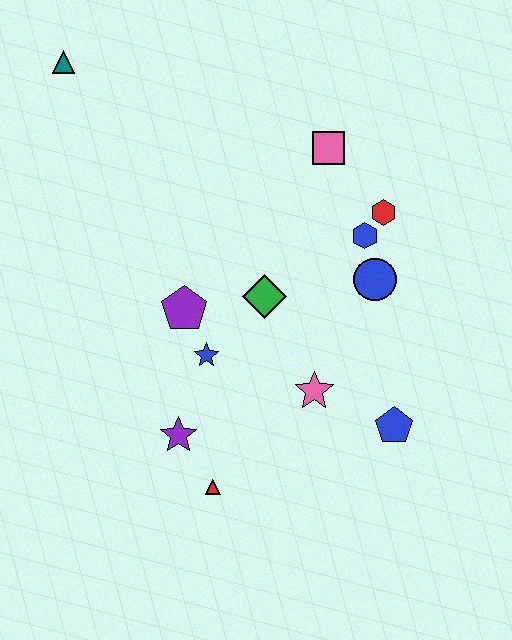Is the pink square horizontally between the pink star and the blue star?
No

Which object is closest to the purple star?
The red triangle is closest to the purple star.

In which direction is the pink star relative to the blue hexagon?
The pink star is below the blue hexagon.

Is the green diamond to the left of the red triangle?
No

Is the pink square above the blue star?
Yes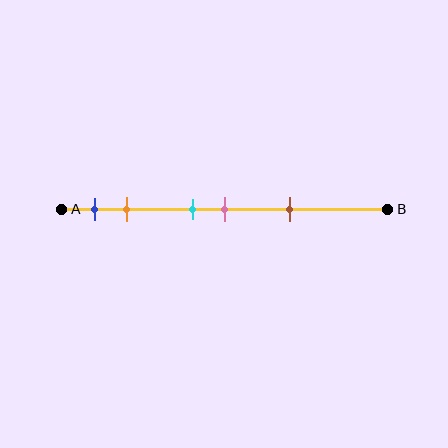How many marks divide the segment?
There are 5 marks dividing the segment.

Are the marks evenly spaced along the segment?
No, the marks are not evenly spaced.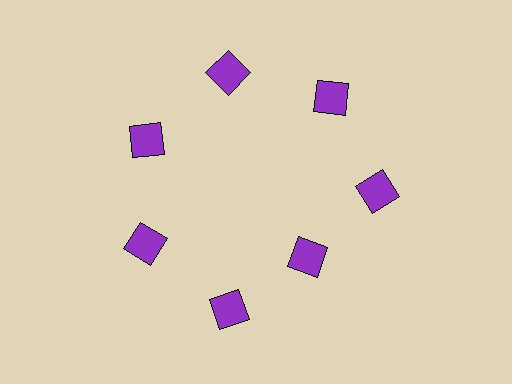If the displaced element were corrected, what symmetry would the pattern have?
It would have 7-fold rotational symmetry — the pattern would map onto itself every 51 degrees.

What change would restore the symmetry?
The symmetry would be restored by moving it outward, back onto the ring so that all 7 squares sit at equal angles and equal distance from the center.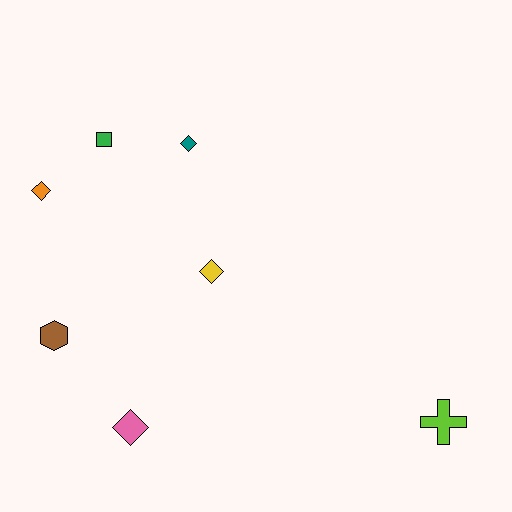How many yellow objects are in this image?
There is 1 yellow object.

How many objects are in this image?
There are 7 objects.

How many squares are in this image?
There is 1 square.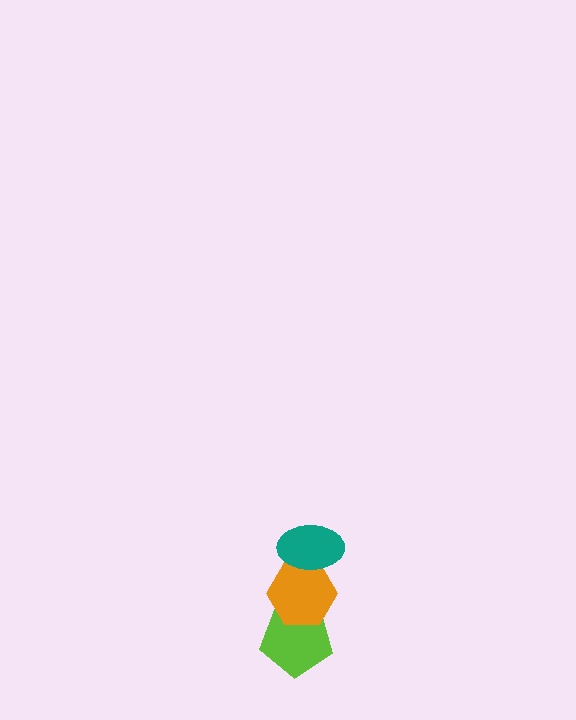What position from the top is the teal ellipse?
The teal ellipse is 1st from the top.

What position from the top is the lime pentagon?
The lime pentagon is 3rd from the top.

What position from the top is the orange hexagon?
The orange hexagon is 2nd from the top.